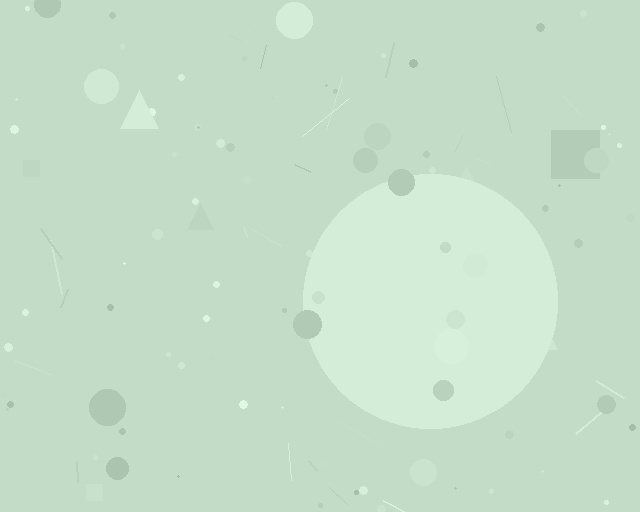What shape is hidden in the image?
A circle is hidden in the image.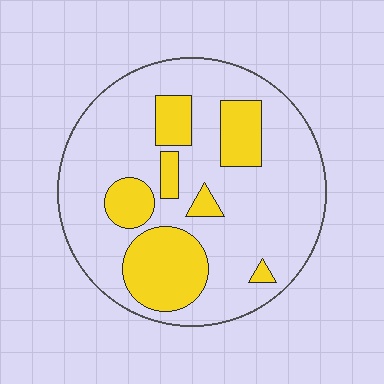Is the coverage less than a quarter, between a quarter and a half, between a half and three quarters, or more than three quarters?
Between a quarter and a half.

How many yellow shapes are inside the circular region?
7.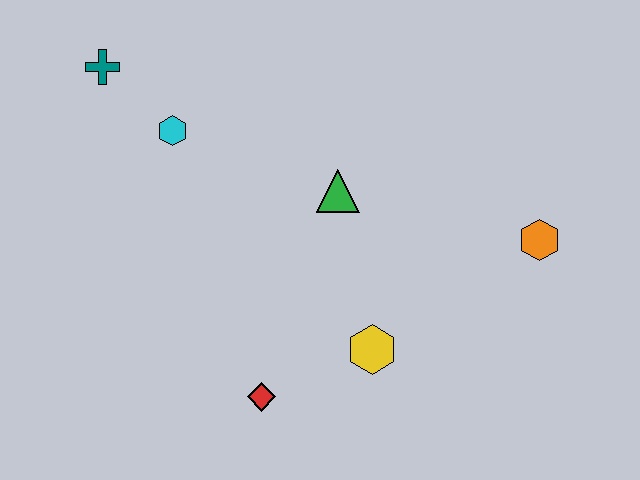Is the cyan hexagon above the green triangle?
Yes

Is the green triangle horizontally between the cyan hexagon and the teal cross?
No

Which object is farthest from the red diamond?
The teal cross is farthest from the red diamond.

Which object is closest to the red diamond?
The yellow hexagon is closest to the red diamond.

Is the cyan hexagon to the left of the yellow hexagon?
Yes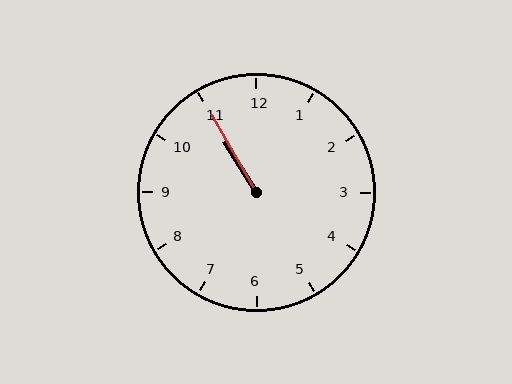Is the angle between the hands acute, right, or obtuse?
It is acute.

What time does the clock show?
10:55.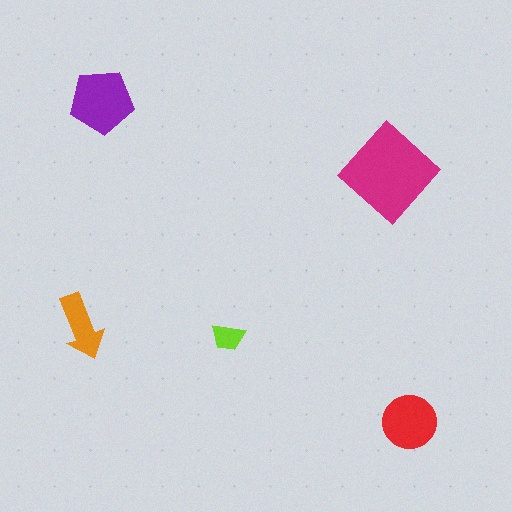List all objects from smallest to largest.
The lime trapezoid, the orange arrow, the red circle, the purple pentagon, the magenta diamond.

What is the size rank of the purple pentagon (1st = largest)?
2nd.